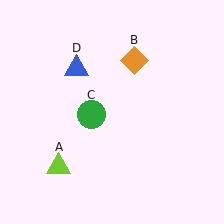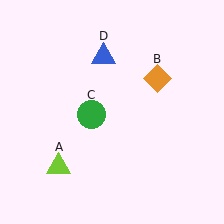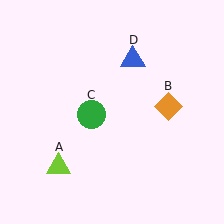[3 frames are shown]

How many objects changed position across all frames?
2 objects changed position: orange diamond (object B), blue triangle (object D).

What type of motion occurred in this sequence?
The orange diamond (object B), blue triangle (object D) rotated clockwise around the center of the scene.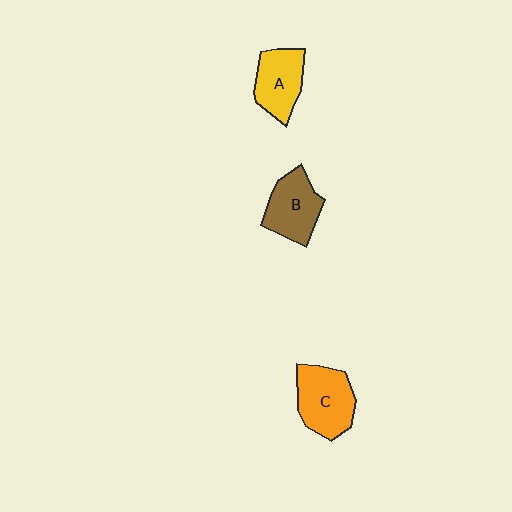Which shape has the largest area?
Shape C (orange).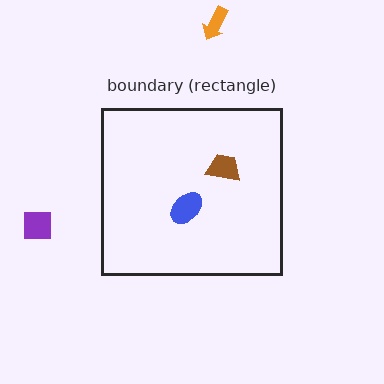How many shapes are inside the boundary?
2 inside, 2 outside.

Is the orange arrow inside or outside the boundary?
Outside.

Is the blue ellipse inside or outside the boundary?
Inside.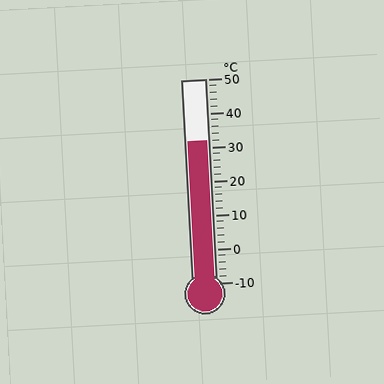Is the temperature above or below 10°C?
The temperature is above 10°C.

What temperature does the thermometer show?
The thermometer shows approximately 32°C.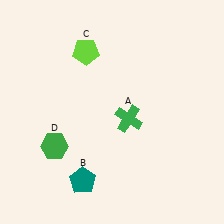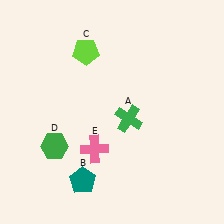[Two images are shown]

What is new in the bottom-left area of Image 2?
A pink cross (E) was added in the bottom-left area of Image 2.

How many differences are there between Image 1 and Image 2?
There is 1 difference between the two images.